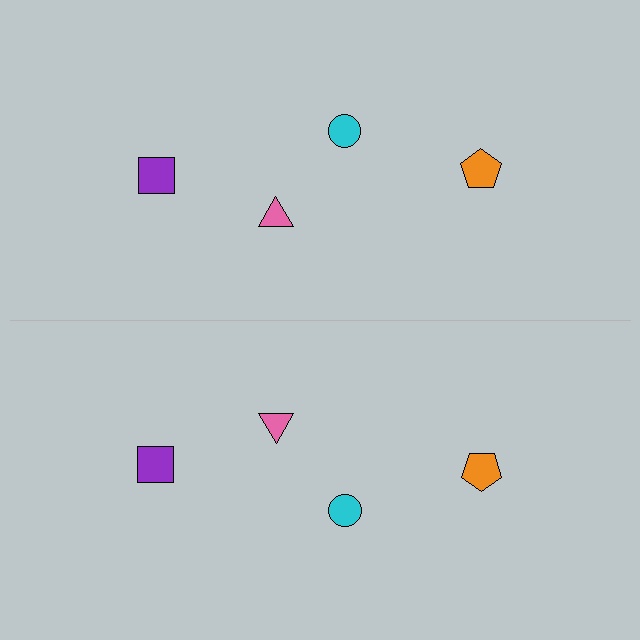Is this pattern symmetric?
Yes, this pattern has bilateral (reflection) symmetry.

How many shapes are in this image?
There are 8 shapes in this image.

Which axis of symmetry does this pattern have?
The pattern has a horizontal axis of symmetry running through the center of the image.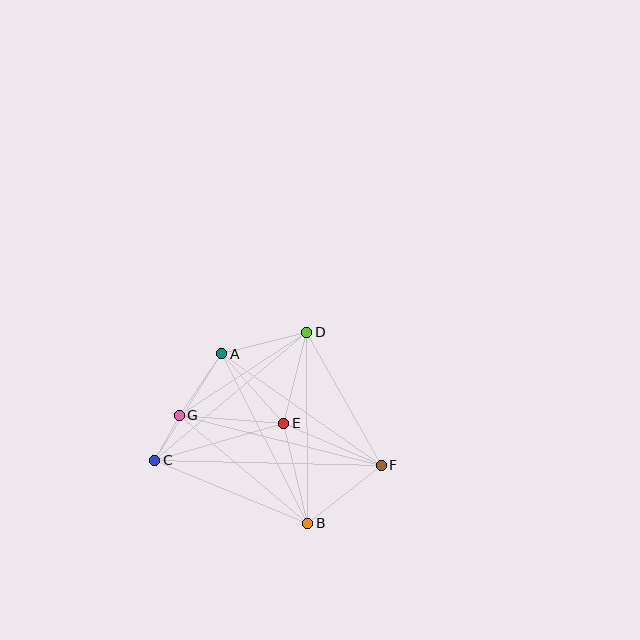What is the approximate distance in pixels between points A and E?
The distance between A and E is approximately 93 pixels.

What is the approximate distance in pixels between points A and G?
The distance between A and G is approximately 75 pixels.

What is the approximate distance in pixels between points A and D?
The distance between A and D is approximately 88 pixels.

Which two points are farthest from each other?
Points C and F are farthest from each other.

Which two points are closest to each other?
Points C and G are closest to each other.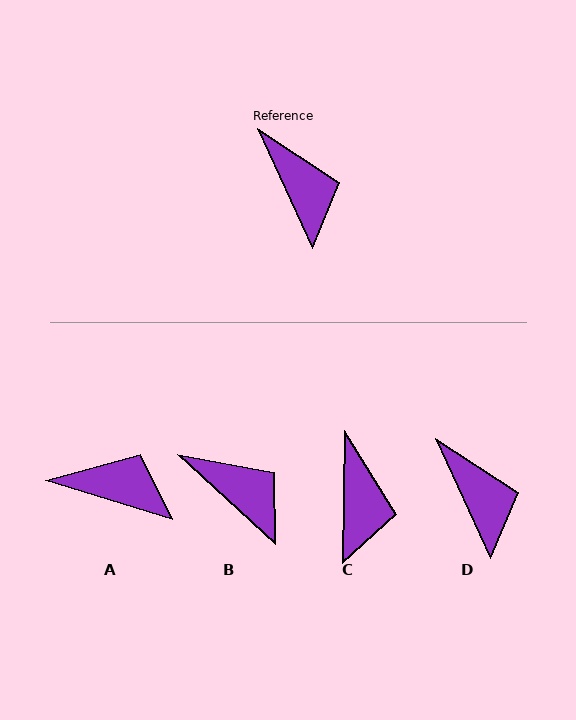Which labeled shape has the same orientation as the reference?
D.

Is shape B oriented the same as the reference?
No, it is off by about 23 degrees.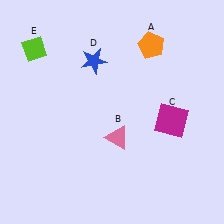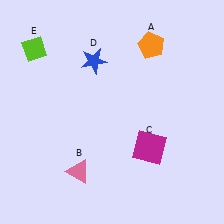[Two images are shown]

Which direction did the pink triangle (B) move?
The pink triangle (B) moved left.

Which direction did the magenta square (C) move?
The magenta square (C) moved down.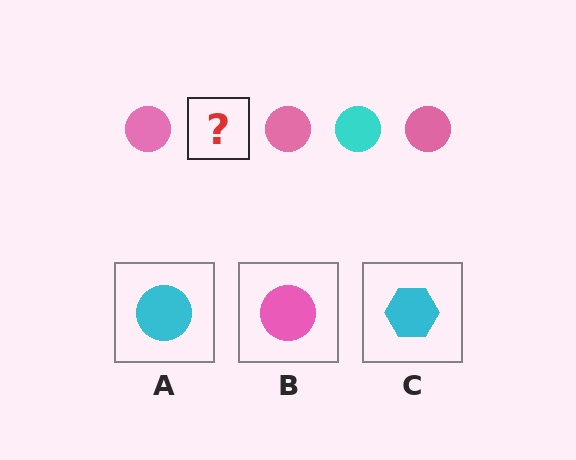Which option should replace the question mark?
Option A.